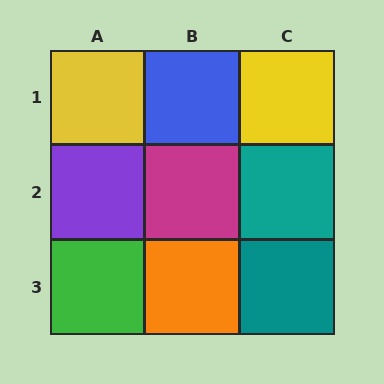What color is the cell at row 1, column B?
Blue.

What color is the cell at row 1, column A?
Yellow.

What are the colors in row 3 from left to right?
Green, orange, teal.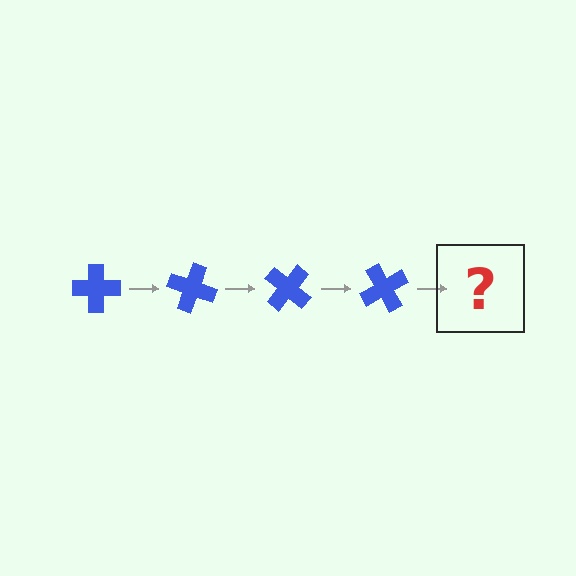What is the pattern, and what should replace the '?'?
The pattern is that the cross rotates 20 degrees each step. The '?' should be a blue cross rotated 80 degrees.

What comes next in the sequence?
The next element should be a blue cross rotated 80 degrees.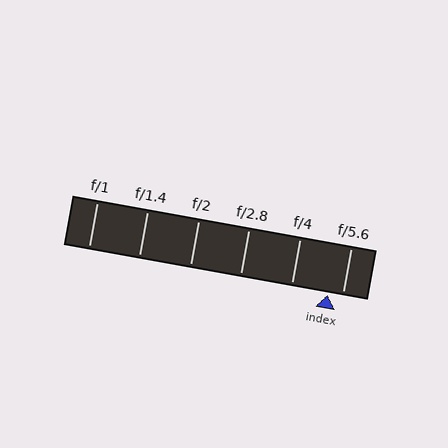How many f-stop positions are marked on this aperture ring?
There are 6 f-stop positions marked.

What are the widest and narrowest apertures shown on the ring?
The widest aperture shown is f/1 and the narrowest is f/5.6.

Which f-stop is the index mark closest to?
The index mark is closest to f/5.6.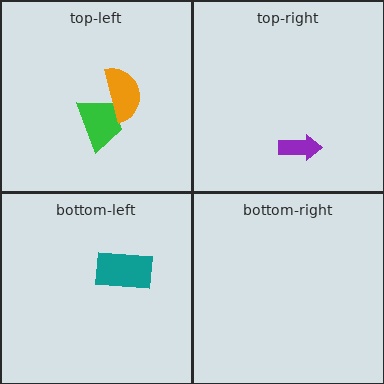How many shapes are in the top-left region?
2.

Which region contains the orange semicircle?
The top-left region.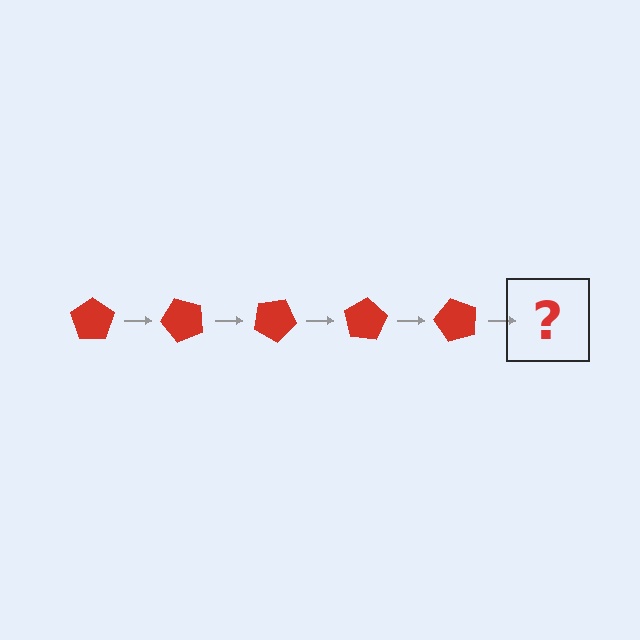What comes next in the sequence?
The next element should be a red pentagon rotated 250 degrees.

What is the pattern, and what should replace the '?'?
The pattern is that the pentagon rotates 50 degrees each step. The '?' should be a red pentagon rotated 250 degrees.